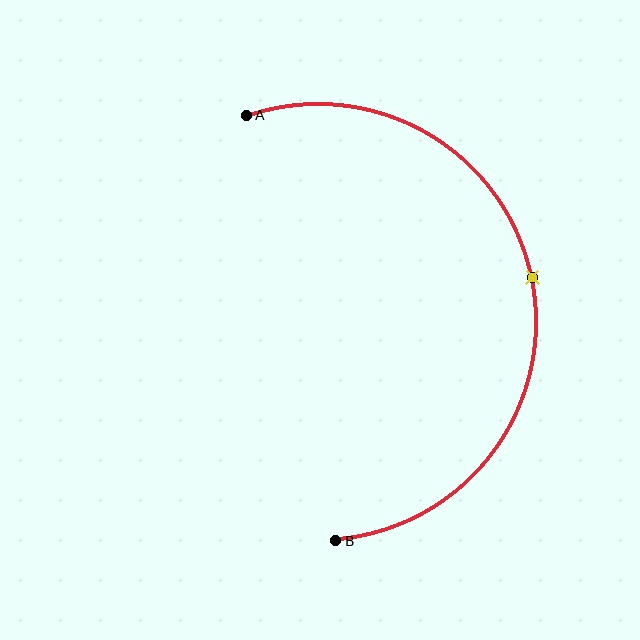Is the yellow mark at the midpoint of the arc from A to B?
Yes. The yellow mark lies on the arc at equal arc-length from both A and B — it is the arc midpoint.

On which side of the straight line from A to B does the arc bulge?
The arc bulges to the right of the straight line connecting A and B.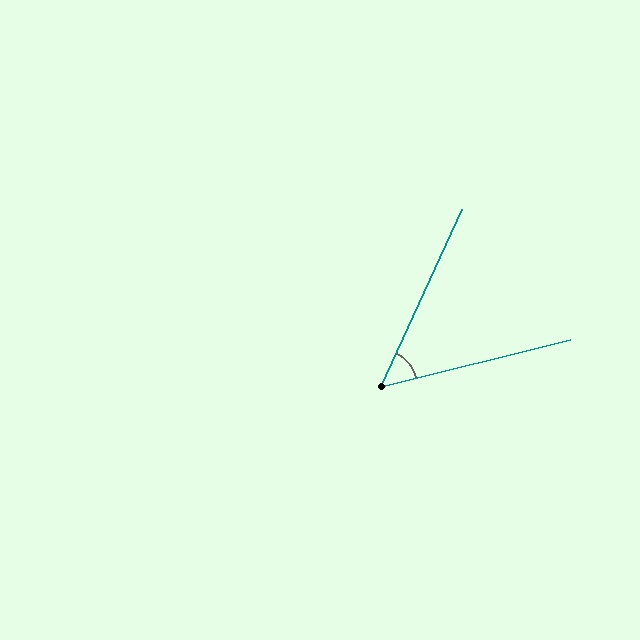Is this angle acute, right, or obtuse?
It is acute.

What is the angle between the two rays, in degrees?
Approximately 51 degrees.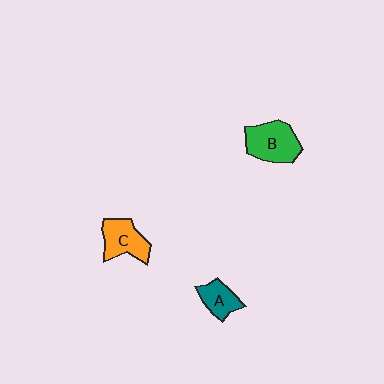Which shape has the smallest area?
Shape A (teal).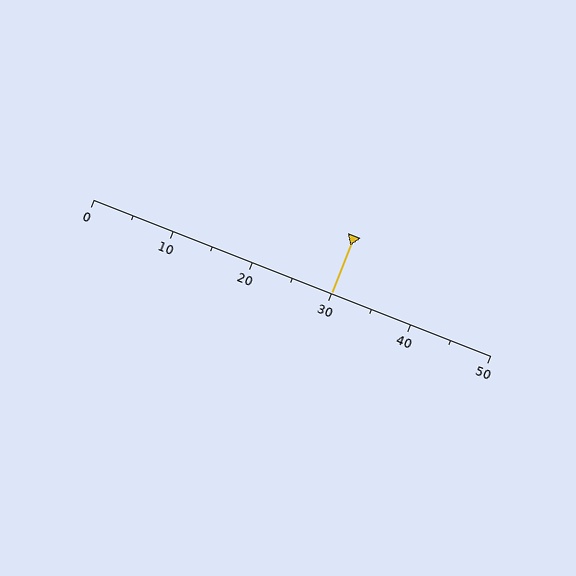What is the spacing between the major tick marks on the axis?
The major ticks are spaced 10 apart.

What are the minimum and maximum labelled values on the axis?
The axis runs from 0 to 50.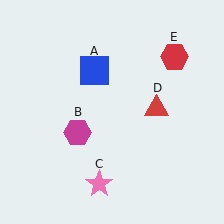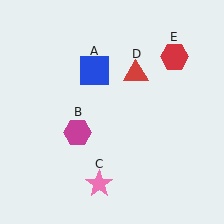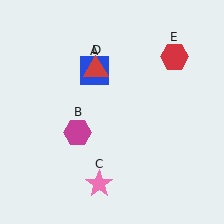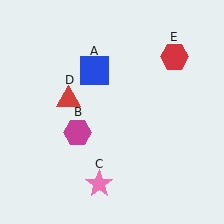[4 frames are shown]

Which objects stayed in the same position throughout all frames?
Blue square (object A) and magenta hexagon (object B) and pink star (object C) and red hexagon (object E) remained stationary.